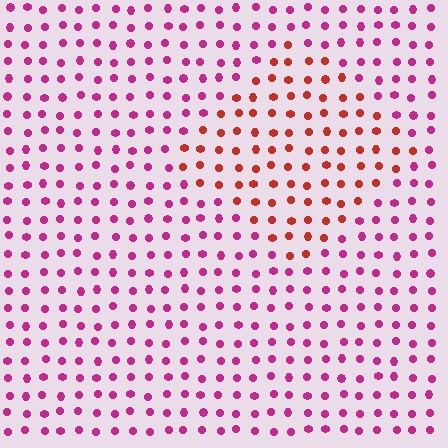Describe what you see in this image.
The image is filled with small magenta elements in a uniform arrangement. A diamond-shaped region is visible where the elements are tinted to a slightly different hue, forming a subtle color boundary.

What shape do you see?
I see a diamond.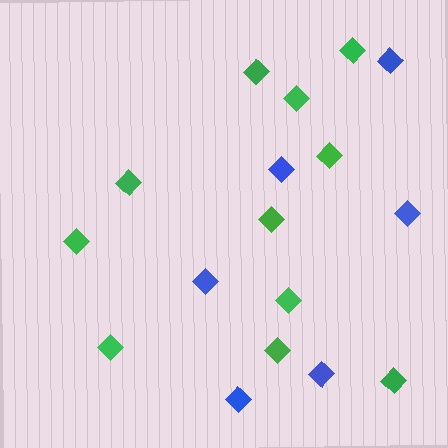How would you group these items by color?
There are 2 groups: one group of blue diamonds (6) and one group of green diamonds (11).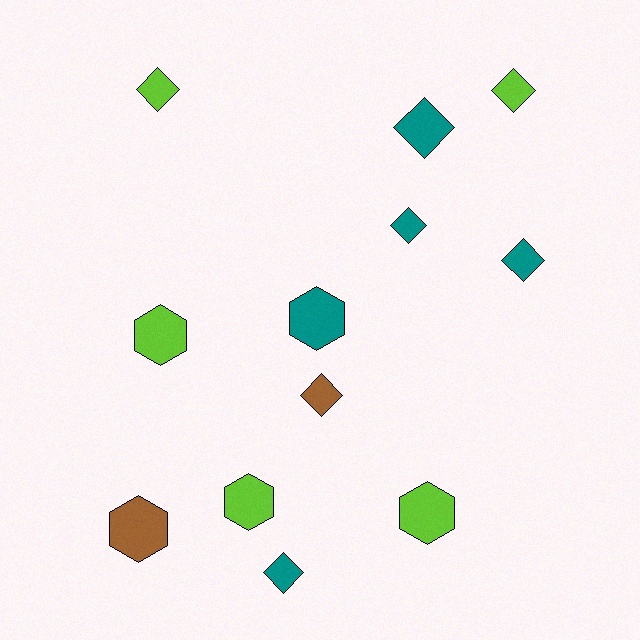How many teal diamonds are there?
There are 4 teal diamonds.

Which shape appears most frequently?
Diamond, with 7 objects.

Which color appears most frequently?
Teal, with 5 objects.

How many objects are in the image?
There are 12 objects.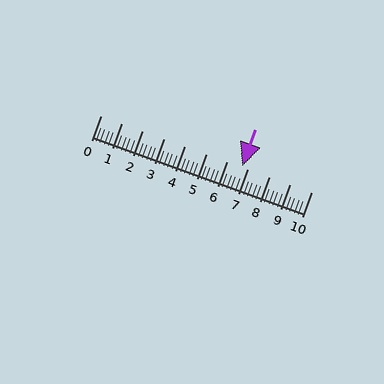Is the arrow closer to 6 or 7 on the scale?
The arrow is closer to 7.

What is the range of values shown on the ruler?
The ruler shows values from 0 to 10.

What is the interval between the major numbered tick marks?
The major tick marks are spaced 1 units apart.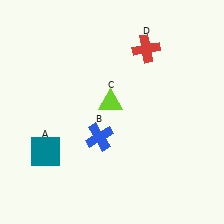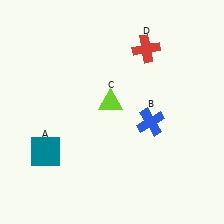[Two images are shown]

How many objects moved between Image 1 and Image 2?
1 object moved between the two images.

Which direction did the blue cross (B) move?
The blue cross (B) moved right.